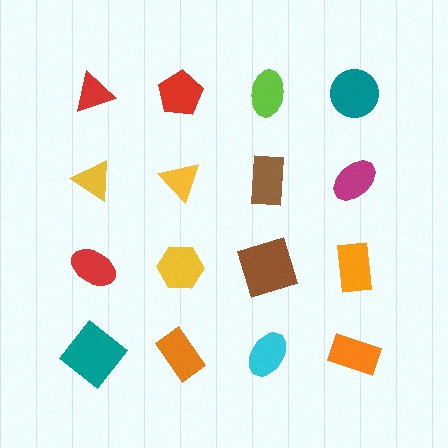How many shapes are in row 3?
4 shapes.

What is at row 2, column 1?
A yellow triangle.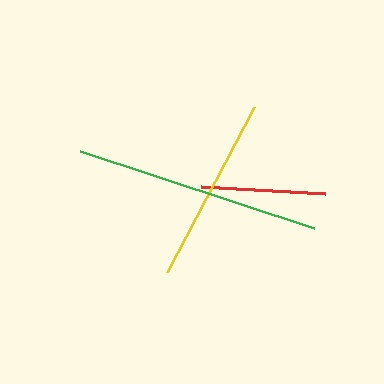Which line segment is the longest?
The green line is the longest at approximately 247 pixels.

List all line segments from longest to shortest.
From longest to shortest: green, yellow, red.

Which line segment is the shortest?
The red line is the shortest at approximately 123 pixels.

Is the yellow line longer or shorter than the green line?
The green line is longer than the yellow line.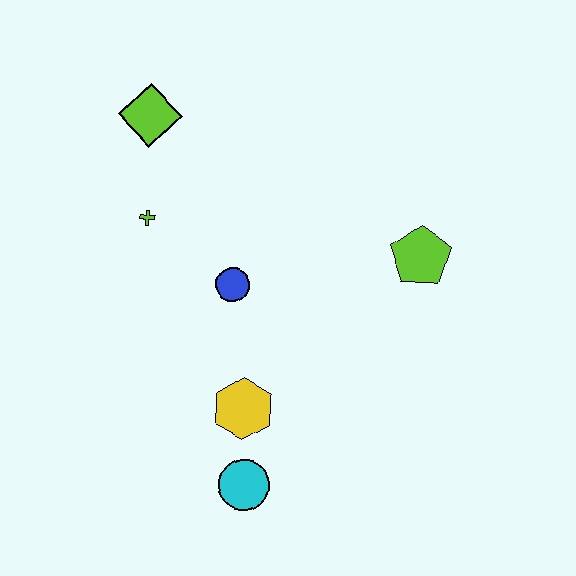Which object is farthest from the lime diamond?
The cyan circle is farthest from the lime diamond.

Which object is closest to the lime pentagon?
The blue circle is closest to the lime pentagon.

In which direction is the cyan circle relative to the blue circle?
The cyan circle is below the blue circle.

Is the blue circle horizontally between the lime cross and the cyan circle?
Yes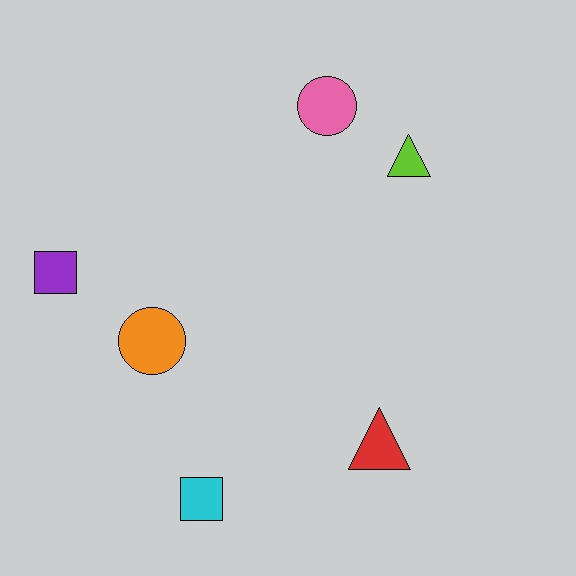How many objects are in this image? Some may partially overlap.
There are 6 objects.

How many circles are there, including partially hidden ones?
There are 2 circles.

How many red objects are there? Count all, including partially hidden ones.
There is 1 red object.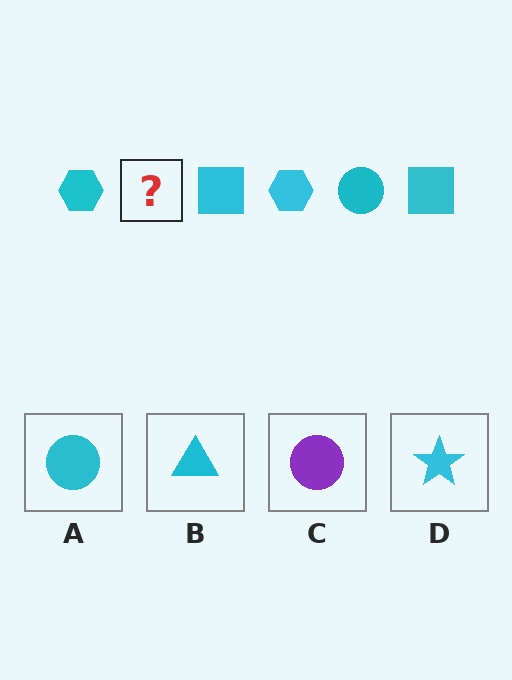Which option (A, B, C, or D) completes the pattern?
A.